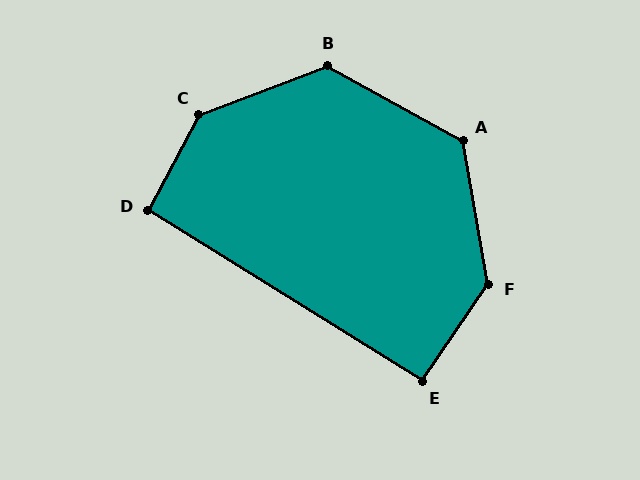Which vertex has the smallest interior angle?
E, at approximately 93 degrees.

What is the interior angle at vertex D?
Approximately 94 degrees (approximately right).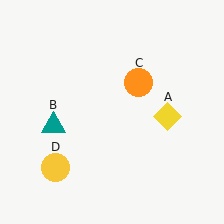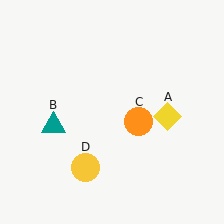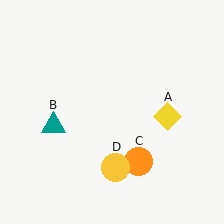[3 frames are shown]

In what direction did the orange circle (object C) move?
The orange circle (object C) moved down.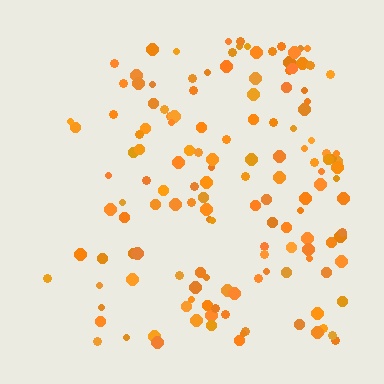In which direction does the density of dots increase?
From left to right, with the right side densest.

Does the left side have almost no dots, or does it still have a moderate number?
Still a moderate number, just noticeably fewer than the right.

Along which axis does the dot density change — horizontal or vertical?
Horizontal.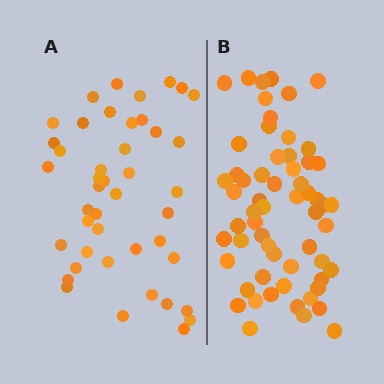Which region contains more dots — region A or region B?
Region B (the right region) has more dots.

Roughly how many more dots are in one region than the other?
Region B has approximately 15 more dots than region A.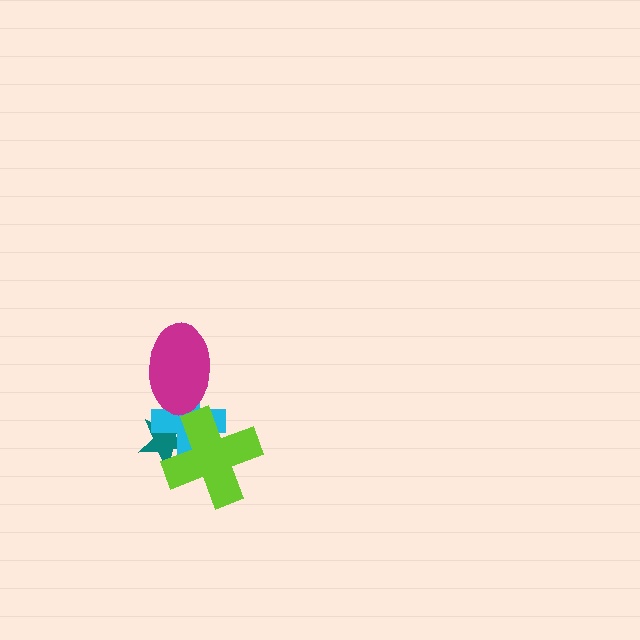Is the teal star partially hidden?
Yes, it is partially covered by another shape.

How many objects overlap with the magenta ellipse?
1 object overlaps with the magenta ellipse.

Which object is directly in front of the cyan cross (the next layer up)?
The magenta ellipse is directly in front of the cyan cross.